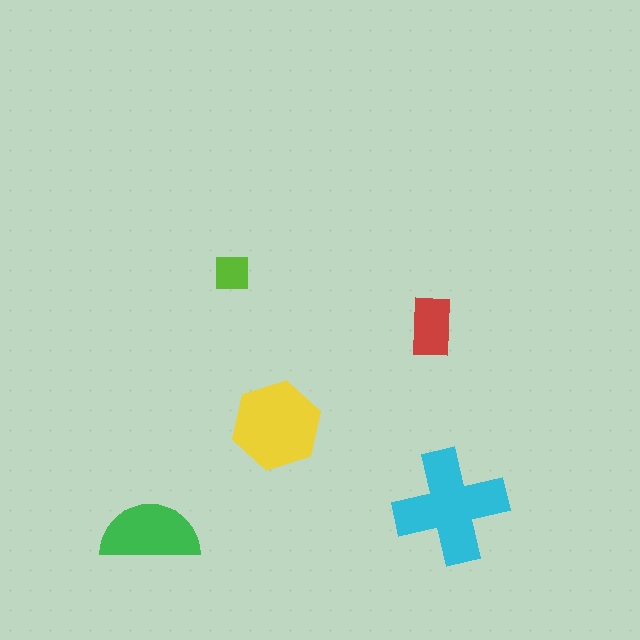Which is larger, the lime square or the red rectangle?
The red rectangle.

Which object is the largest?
The cyan cross.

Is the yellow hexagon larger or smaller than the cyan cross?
Smaller.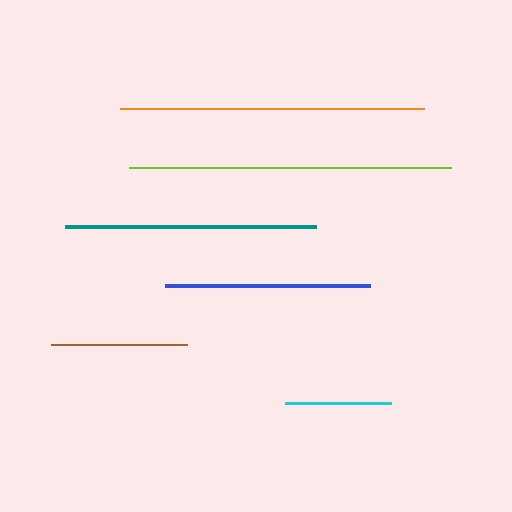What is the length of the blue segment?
The blue segment is approximately 205 pixels long.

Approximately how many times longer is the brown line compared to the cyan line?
The brown line is approximately 1.3 times the length of the cyan line.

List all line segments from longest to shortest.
From longest to shortest: lime, orange, teal, blue, brown, cyan.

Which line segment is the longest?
The lime line is the longest at approximately 321 pixels.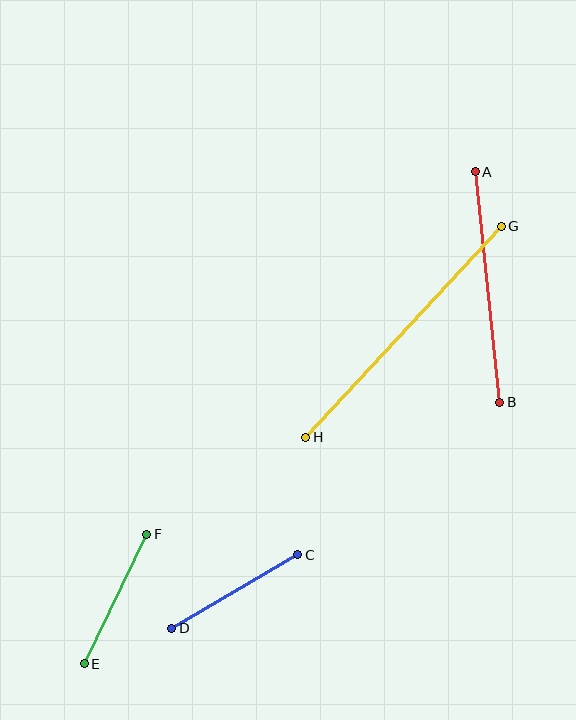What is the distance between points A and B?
The distance is approximately 232 pixels.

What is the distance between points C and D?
The distance is approximately 146 pixels.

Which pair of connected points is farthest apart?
Points G and H are farthest apart.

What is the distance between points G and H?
The distance is approximately 288 pixels.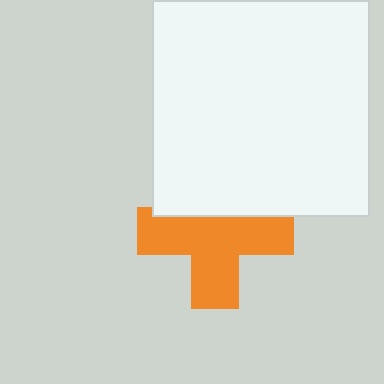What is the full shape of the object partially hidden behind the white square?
The partially hidden object is an orange cross.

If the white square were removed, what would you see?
You would see the complete orange cross.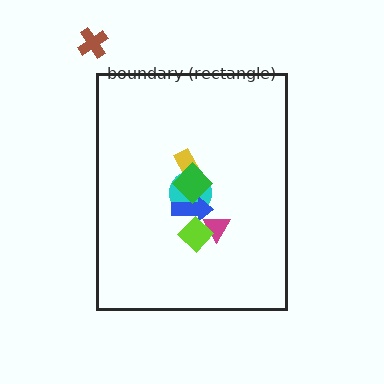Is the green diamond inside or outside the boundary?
Inside.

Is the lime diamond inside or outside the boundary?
Inside.